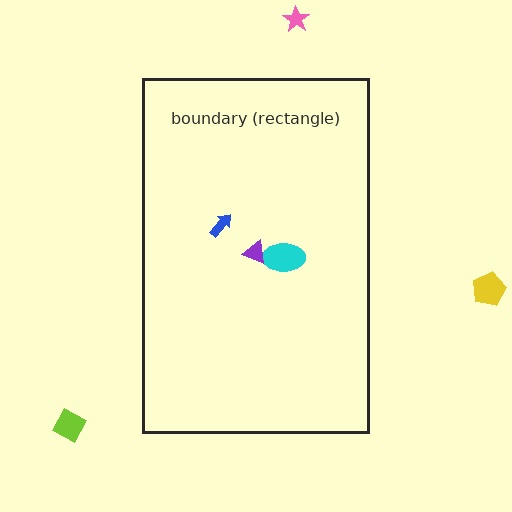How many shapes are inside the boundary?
3 inside, 3 outside.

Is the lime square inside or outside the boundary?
Outside.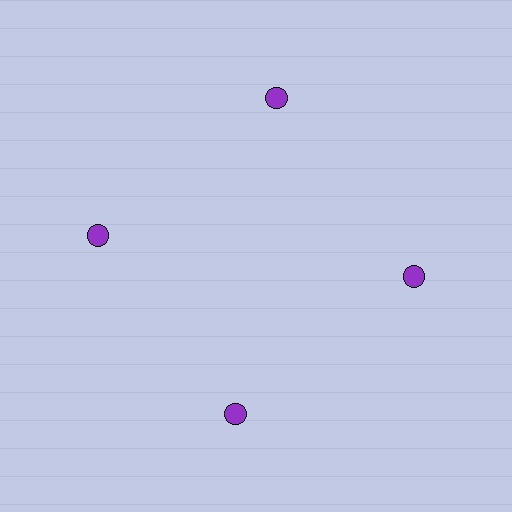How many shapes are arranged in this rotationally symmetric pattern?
There are 4 shapes, arranged in 4 groups of 1.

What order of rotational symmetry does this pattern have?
This pattern has 4-fold rotational symmetry.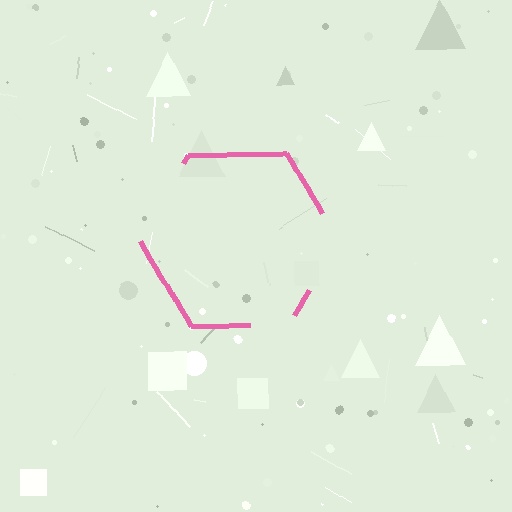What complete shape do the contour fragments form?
The contour fragments form a hexagon.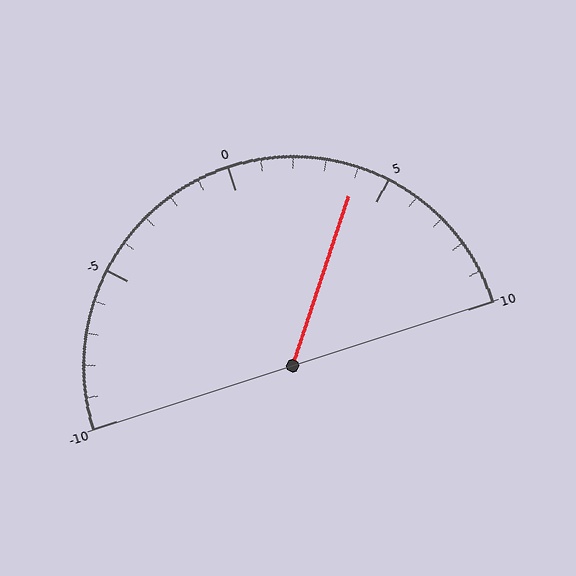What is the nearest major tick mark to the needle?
The nearest major tick mark is 5.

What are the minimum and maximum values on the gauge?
The gauge ranges from -10 to 10.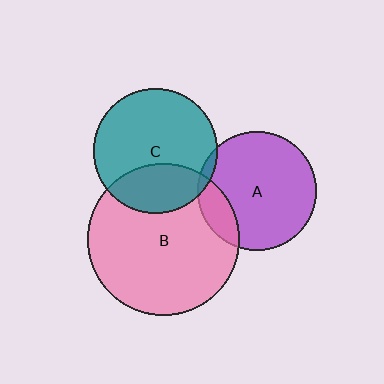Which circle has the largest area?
Circle B (pink).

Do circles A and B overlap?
Yes.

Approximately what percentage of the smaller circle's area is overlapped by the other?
Approximately 15%.